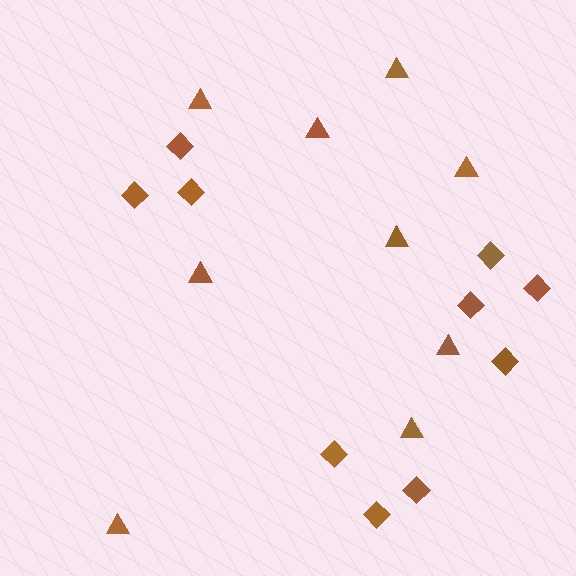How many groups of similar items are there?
There are 2 groups: one group of diamonds (10) and one group of triangles (9).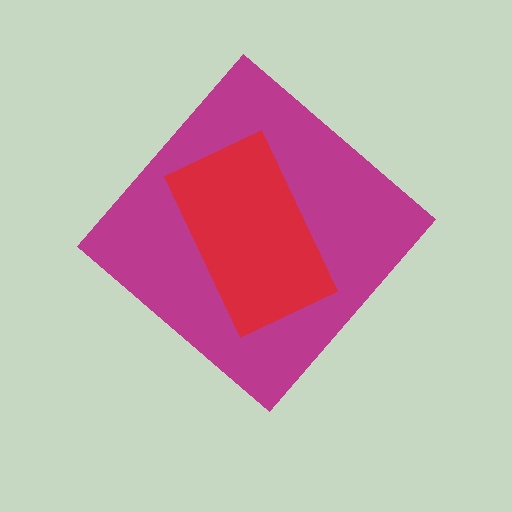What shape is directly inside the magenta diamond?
The red rectangle.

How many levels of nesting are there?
2.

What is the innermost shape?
The red rectangle.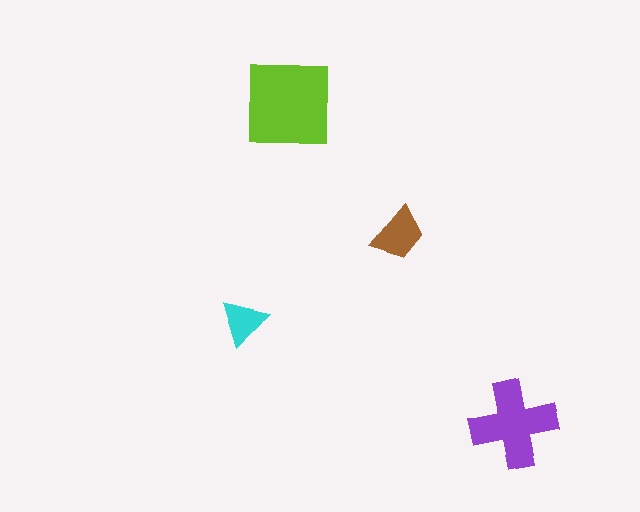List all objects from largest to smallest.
The lime square, the purple cross, the brown trapezoid, the cyan triangle.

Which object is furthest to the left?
The cyan triangle is leftmost.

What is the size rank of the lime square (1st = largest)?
1st.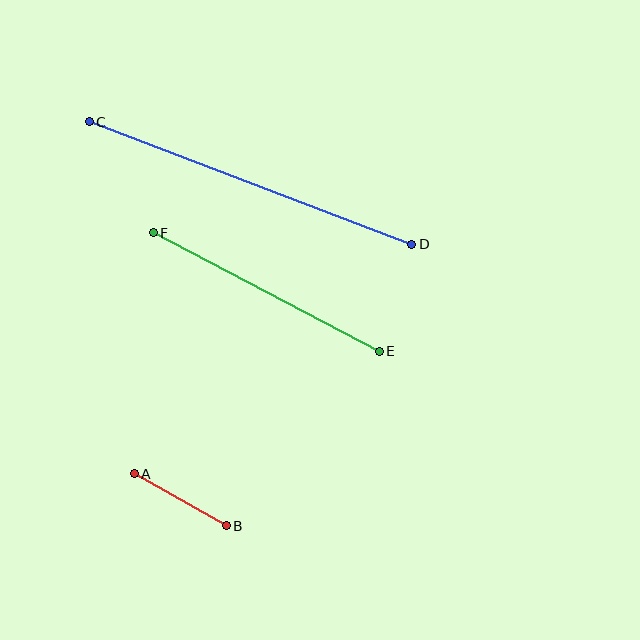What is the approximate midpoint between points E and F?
The midpoint is at approximately (266, 292) pixels.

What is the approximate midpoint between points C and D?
The midpoint is at approximately (250, 183) pixels.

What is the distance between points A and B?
The distance is approximately 106 pixels.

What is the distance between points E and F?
The distance is approximately 255 pixels.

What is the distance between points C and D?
The distance is approximately 345 pixels.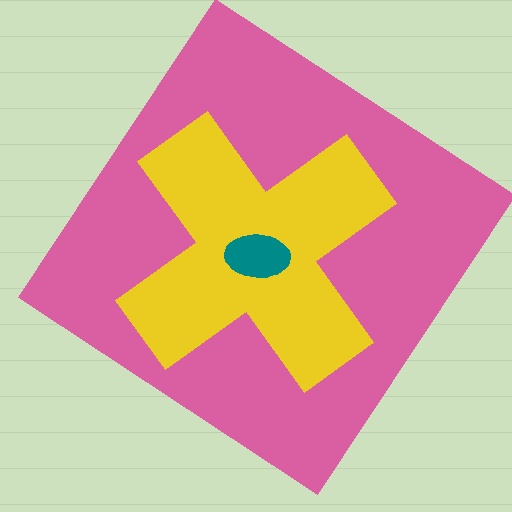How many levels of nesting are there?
3.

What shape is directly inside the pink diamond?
The yellow cross.